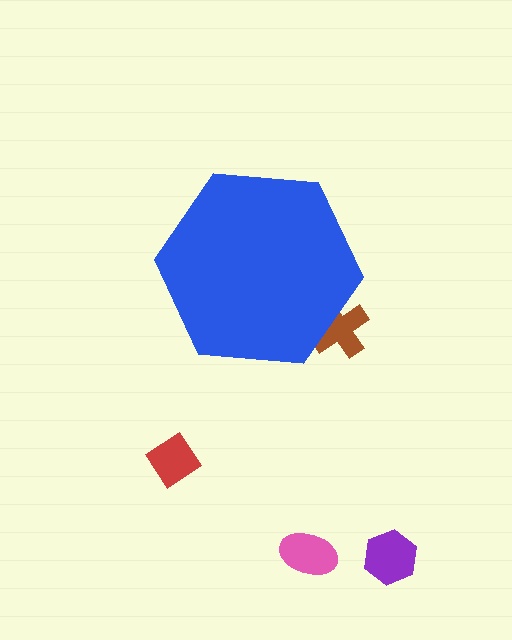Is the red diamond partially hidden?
No, the red diamond is fully visible.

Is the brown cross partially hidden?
Yes, the brown cross is partially hidden behind the blue hexagon.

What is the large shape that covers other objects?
A blue hexagon.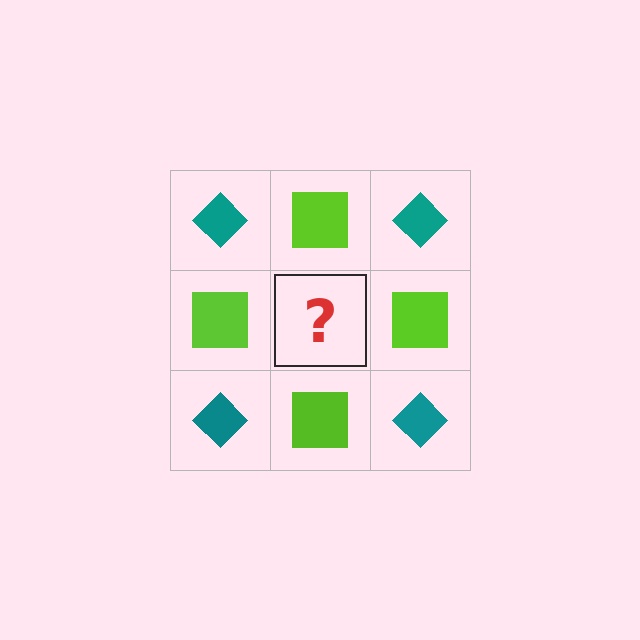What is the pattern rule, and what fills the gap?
The rule is that it alternates teal diamond and lime square in a checkerboard pattern. The gap should be filled with a teal diamond.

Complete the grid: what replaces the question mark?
The question mark should be replaced with a teal diamond.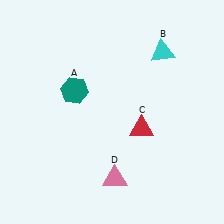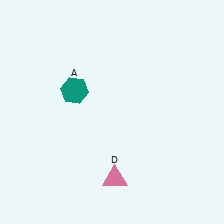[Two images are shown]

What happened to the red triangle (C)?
The red triangle (C) was removed in Image 2. It was in the bottom-right area of Image 1.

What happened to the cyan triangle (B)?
The cyan triangle (B) was removed in Image 2. It was in the top-right area of Image 1.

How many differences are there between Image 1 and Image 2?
There are 2 differences between the two images.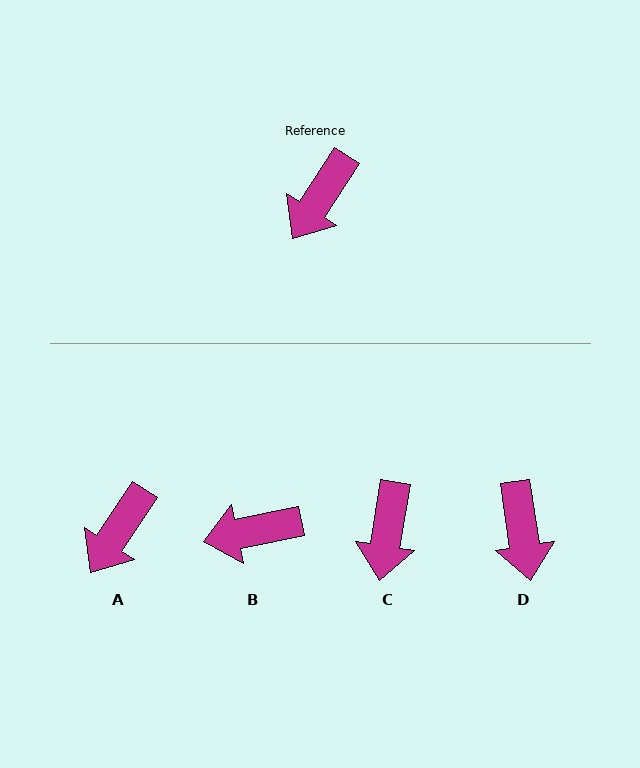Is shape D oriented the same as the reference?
No, it is off by about 42 degrees.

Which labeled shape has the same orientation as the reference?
A.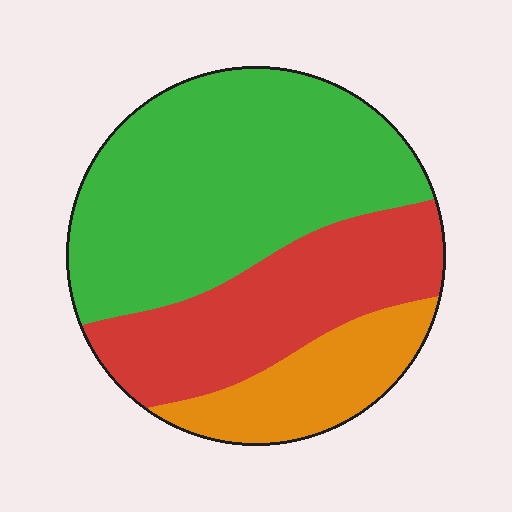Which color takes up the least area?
Orange, at roughly 15%.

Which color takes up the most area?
Green, at roughly 50%.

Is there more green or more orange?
Green.